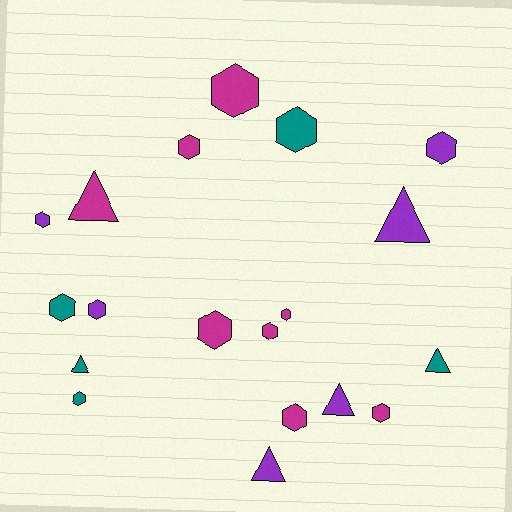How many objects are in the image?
There are 19 objects.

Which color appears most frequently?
Magenta, with 8 objects.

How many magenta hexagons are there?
There are 7 magenta hexagons.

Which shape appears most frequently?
Hexagon, with 13 objects.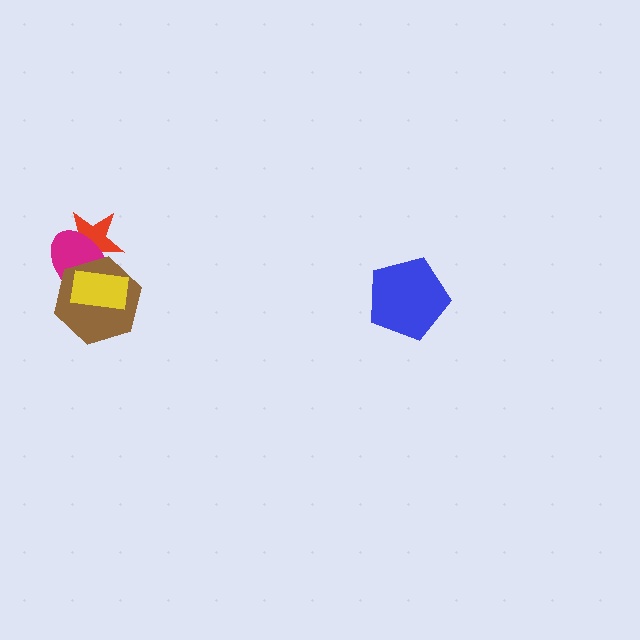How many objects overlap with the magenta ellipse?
3 objects overlap with the magenta ellipse.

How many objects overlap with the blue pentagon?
0 objects overlap with the blue pentagon.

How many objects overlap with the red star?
3 objects overlap with the red star.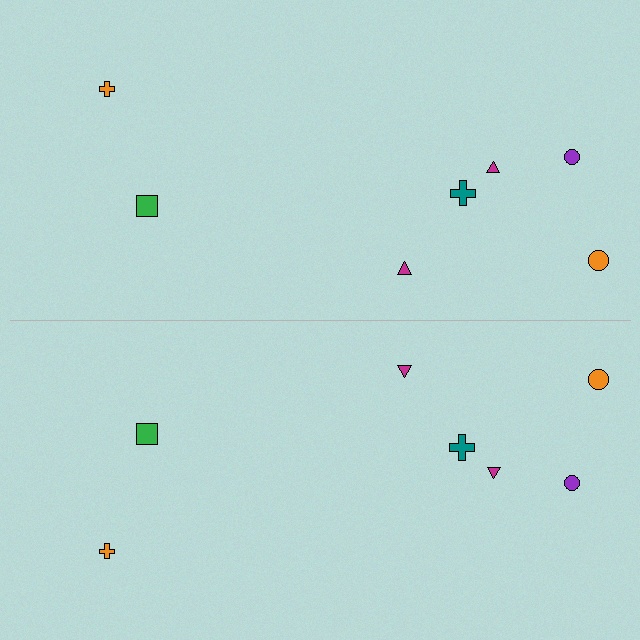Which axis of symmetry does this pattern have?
The pattern has a horizontal axis of symmetry running through the center of the image.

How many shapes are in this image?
There are 14 shapes in this image.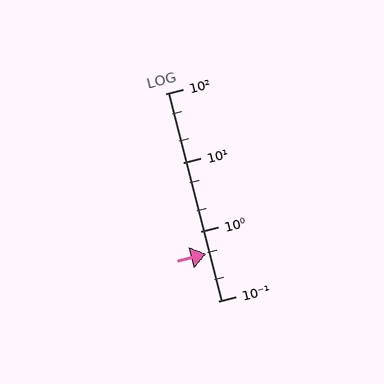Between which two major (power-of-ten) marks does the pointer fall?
The pointer is between 0.1 and 1.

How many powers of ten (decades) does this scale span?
The scale spans 3 decades, from 0.1 to 100.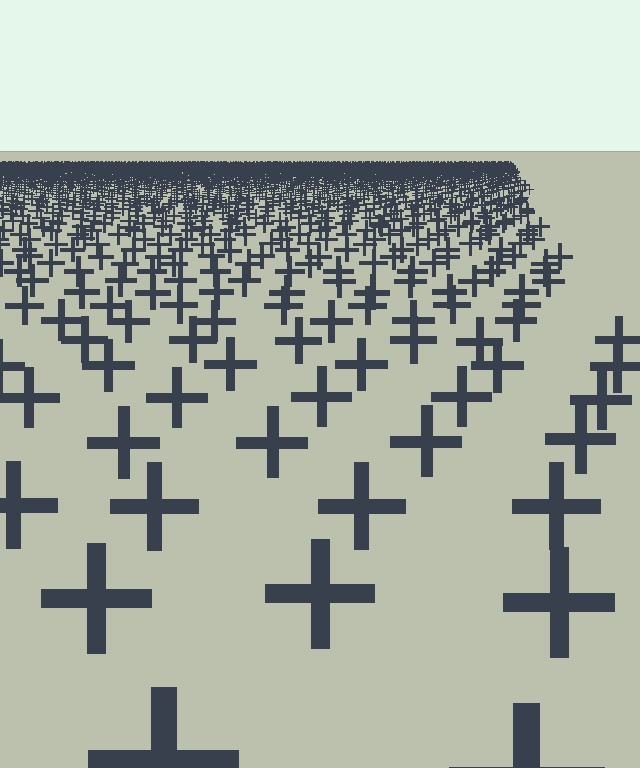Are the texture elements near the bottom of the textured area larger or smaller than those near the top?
Larger. Near the bottom, elements are closer to the viewer and appear at a bigger on-screen size.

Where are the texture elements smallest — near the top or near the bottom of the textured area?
Near the top.